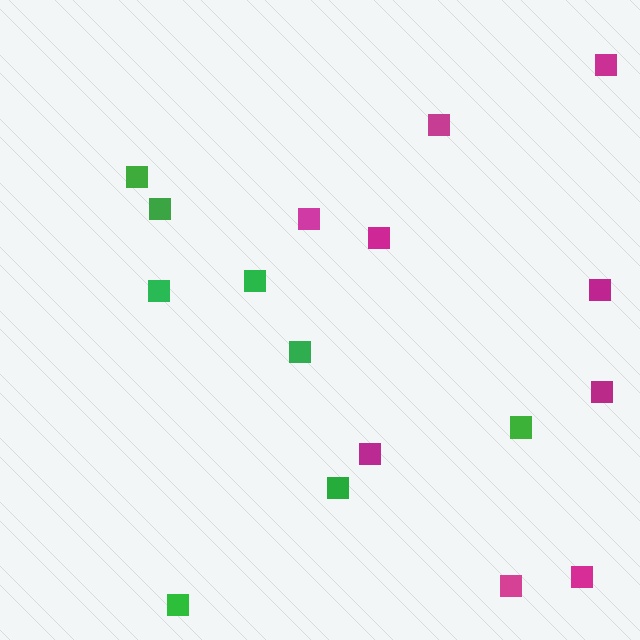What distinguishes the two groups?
There are 2 groups: one group of green squares (8) and one group of magenta squares (9).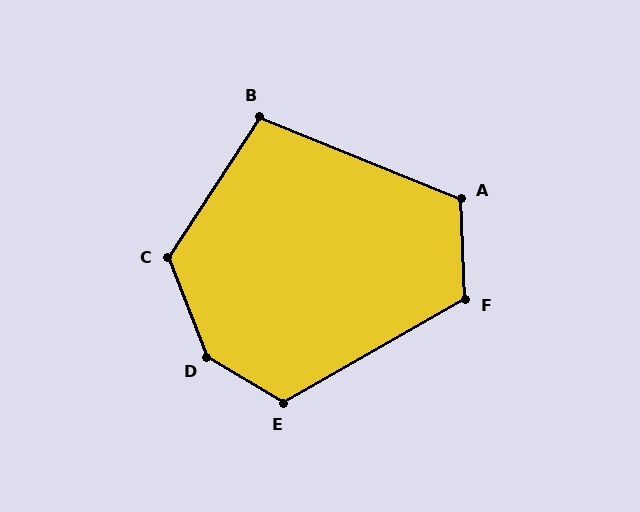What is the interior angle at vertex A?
Approximately 115 degrees (obtuse).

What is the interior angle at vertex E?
Approximately 119 degrees (obtuse).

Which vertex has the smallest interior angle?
B, at approximately 101 degrees.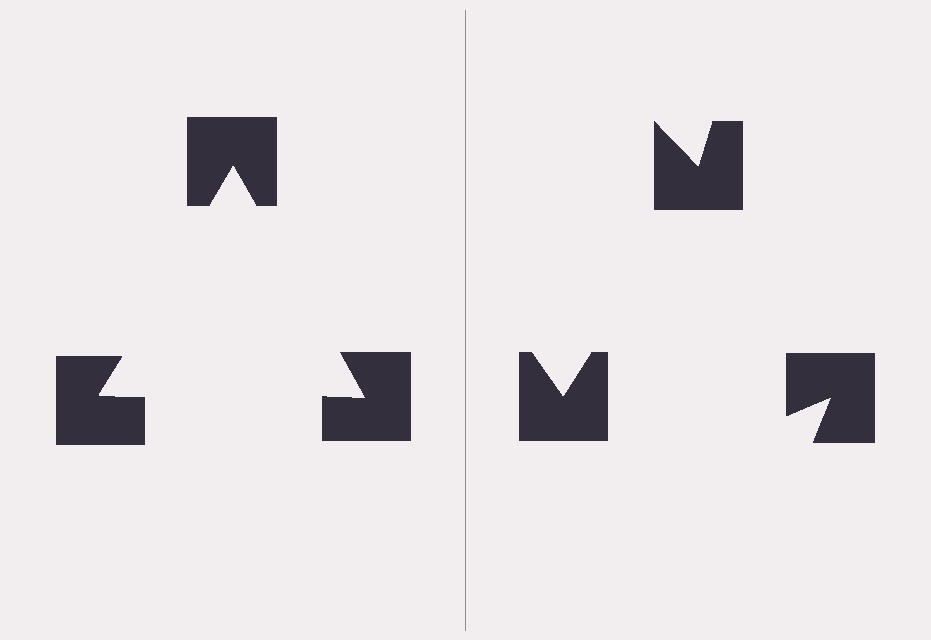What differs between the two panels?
The notched squares are positioned identically on both sides; only the wedge orientations differ. On the left they align to a triangle; on the right they are misaligned.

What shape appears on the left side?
An illusory triangle.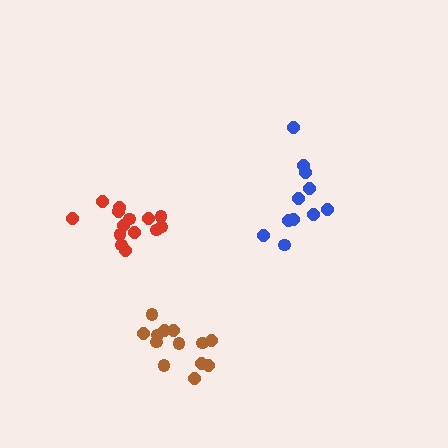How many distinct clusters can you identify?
There are 3 distinct clusters.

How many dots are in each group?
Group 1: 13 dots, Group 2: 14 dots, Group 3: 11 dots (38 total).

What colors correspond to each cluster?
The clusters are colored: brown, red, blue.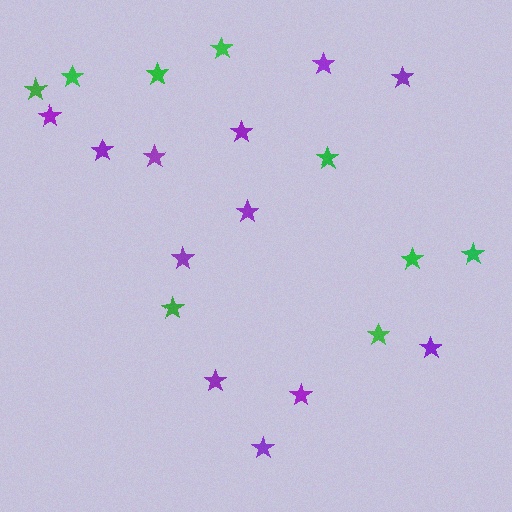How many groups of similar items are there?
There are 2 groups: one group of green stars (9) and one group of purple stars (12).